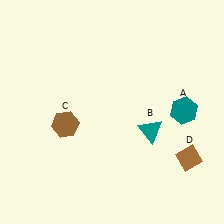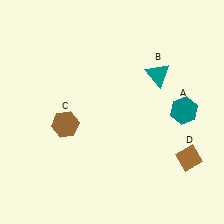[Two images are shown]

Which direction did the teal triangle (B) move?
The teal triangle (B) moved up.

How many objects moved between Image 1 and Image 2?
1 object moved between the two images.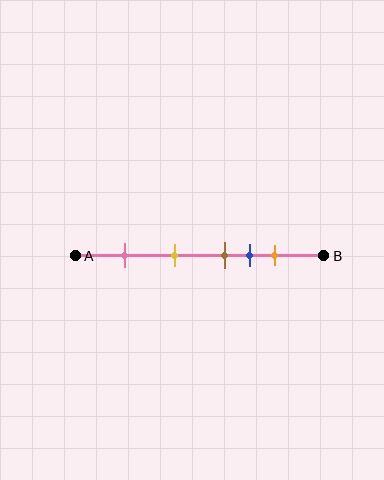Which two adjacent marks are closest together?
The brown and blue marks are the closest adjacent pair.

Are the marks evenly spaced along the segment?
No, the marks are not evenly spaced.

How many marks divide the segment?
There are 5 marks dividing the segment.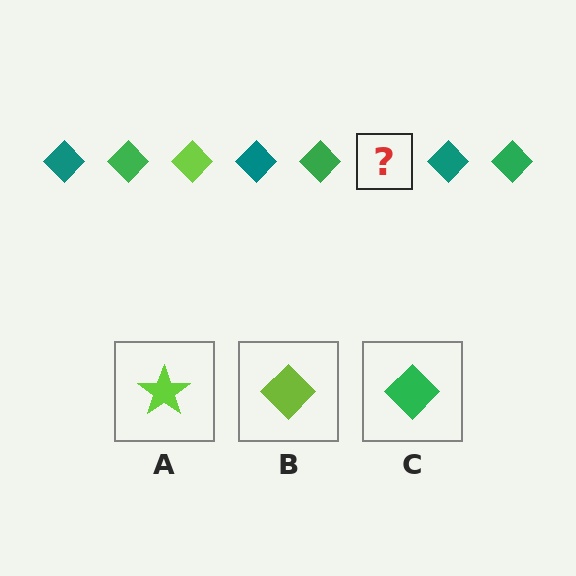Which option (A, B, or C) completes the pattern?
B.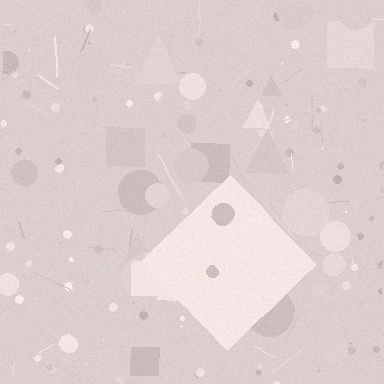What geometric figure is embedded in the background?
A diamond is embedded in the background.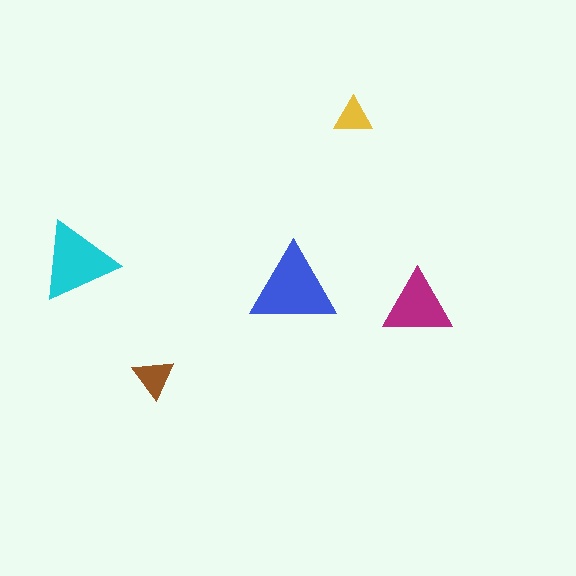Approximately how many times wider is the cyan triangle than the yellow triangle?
About 2 times wider.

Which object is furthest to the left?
The cyan triangle is leftmost.